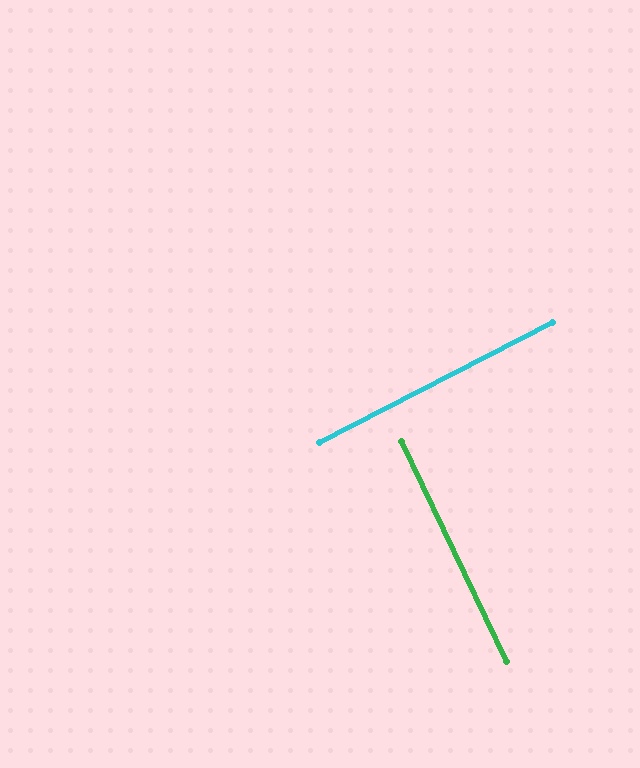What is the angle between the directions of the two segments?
Approximately 88 degrees.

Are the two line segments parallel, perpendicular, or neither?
Perpendicular — they meet at approximately 88°.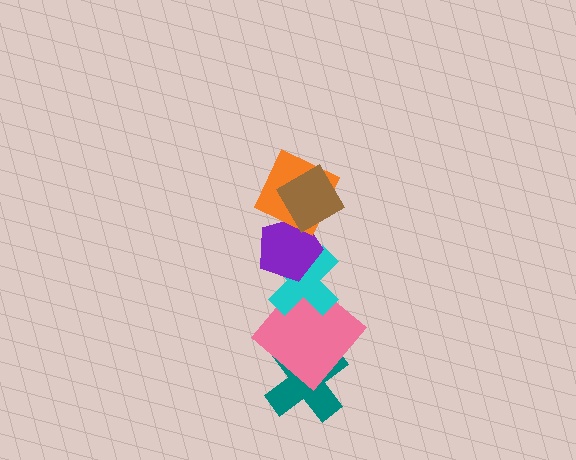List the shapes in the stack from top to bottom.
From top to bottom: the brown diamond, the orange square, the purple pentagon, the cyan cross, the pink diamond, the teal cross.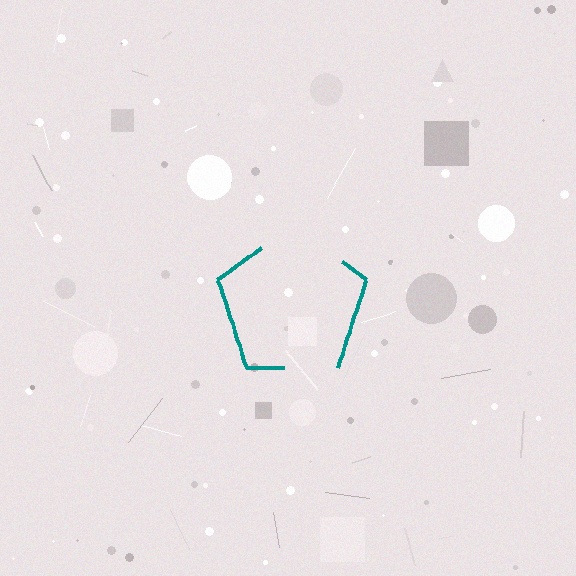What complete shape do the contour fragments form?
The contour fragments form a pentagon.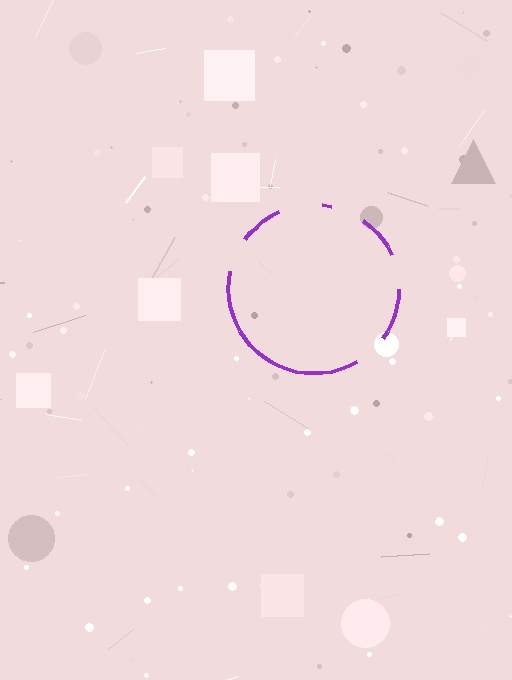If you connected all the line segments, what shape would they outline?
They would outline a circle.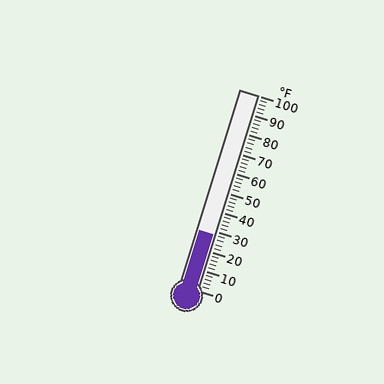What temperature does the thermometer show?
The thermometer shows approximately 28°F.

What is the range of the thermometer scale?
The thermometer scale ranges from 0°F to 100°F.